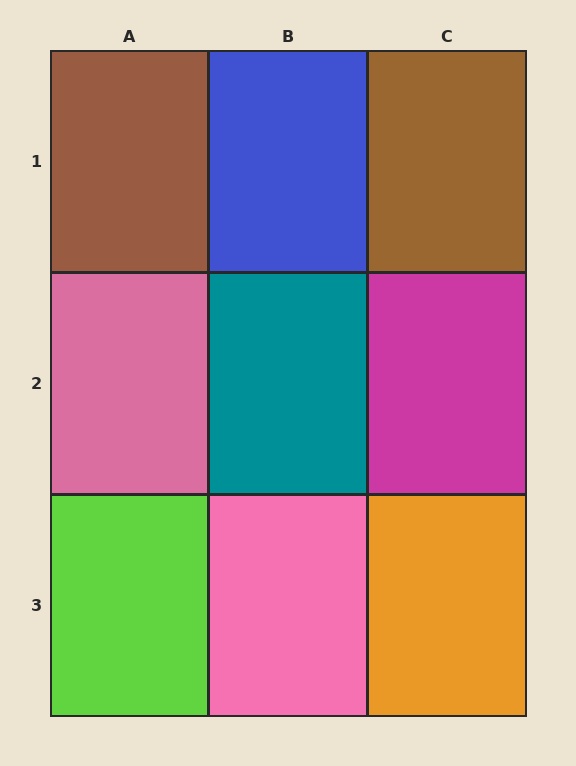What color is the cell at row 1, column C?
Brown.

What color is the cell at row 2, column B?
Teal.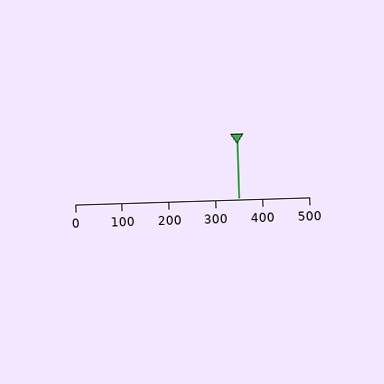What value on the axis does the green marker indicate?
The marker indicates approximately 350.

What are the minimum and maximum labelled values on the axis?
The axis runs from 0 to 500.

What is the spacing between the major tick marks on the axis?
The major ticks are spaced 100 apart.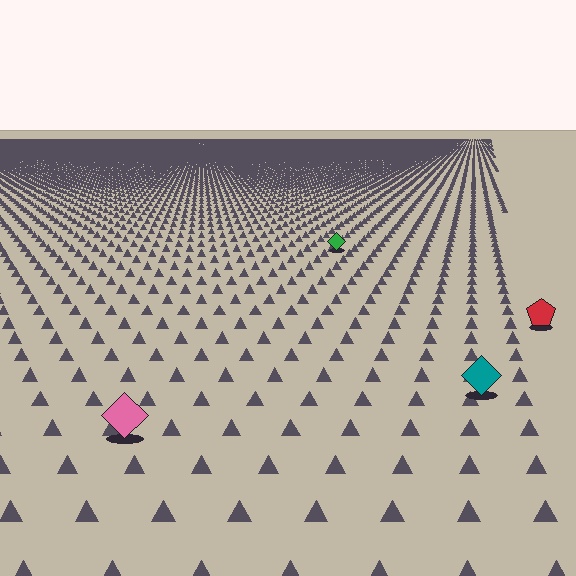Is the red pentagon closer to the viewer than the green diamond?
Yes. The red pentagon is closer — you can tell from the texture gradient: the ground texture is coarser near it.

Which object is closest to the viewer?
The pink diamond is closest. The texture marks near it are larger and more spread out.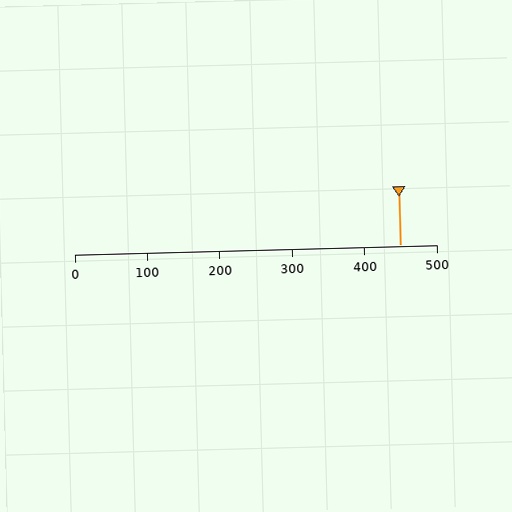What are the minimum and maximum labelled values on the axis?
The axis runs from 0 to 500.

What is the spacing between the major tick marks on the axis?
The major ticks are spaced 100 apart.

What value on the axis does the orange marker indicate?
The marker indicates approximately 450.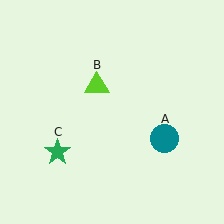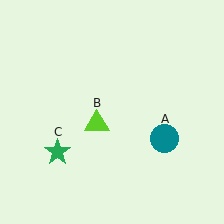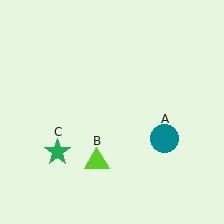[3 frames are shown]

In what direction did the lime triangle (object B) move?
The lime triangle (object B) moved down.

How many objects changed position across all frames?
1 object changed position: lime triangle (object B).